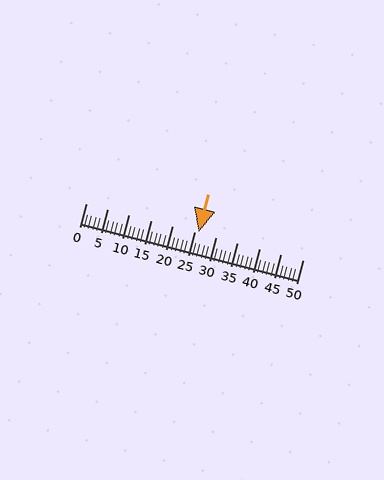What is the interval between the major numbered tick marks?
The major tick marks are spaced 5 units apart.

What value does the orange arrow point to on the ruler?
The orange arrow points to approximately 26.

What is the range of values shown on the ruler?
The ruler shows values from 0 to 50.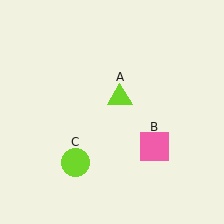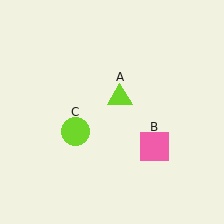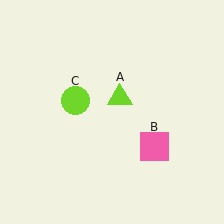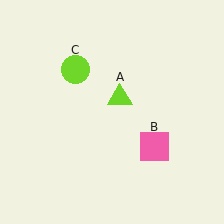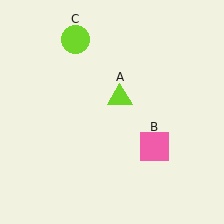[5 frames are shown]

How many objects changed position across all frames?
1 object changed position: lime circle (object C).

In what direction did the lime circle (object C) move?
The lime circle (object C) moved up.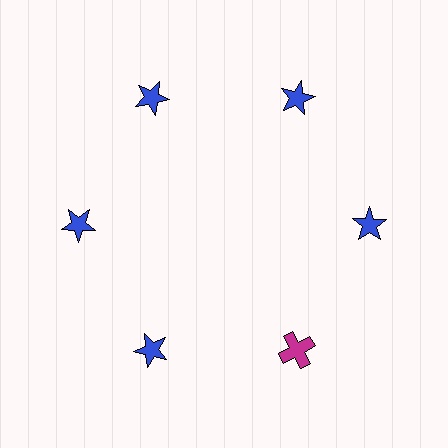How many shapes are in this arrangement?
There are 6 shapes arranged in a ring pattern.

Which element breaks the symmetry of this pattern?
The magenta cross at roughly the 5 o'clock position breaks the symmetry. All other shapes are blue stars.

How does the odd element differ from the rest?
It differs in both color (magenta instead of blue) and shape (cross instead of star).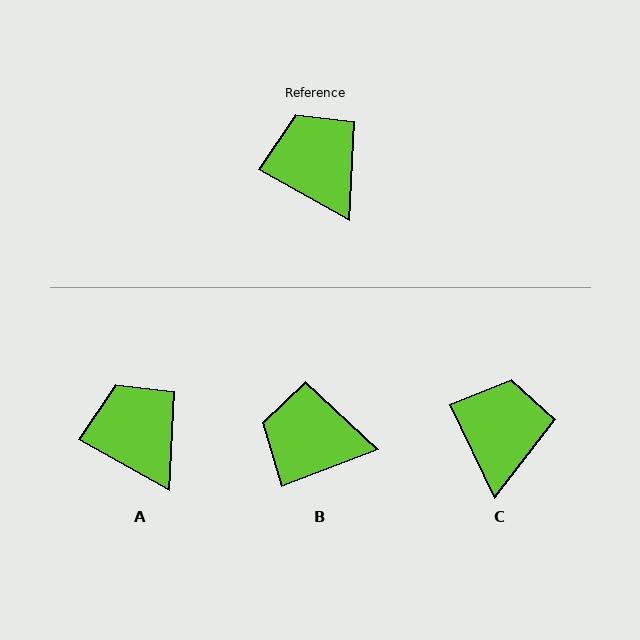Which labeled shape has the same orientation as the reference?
A.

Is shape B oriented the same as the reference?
No, it is off by about 50 degrees.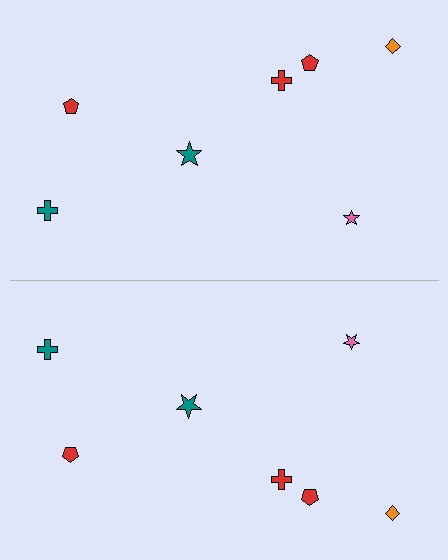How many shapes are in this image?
There are 14 shapes in this image.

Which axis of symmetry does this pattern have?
The pattern has a horizontal axis of symmetry running through the center of the image.